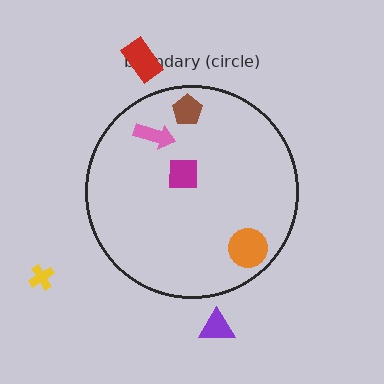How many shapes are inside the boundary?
4 inside, 3 outside.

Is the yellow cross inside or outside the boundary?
Outside.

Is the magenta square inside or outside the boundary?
Inside.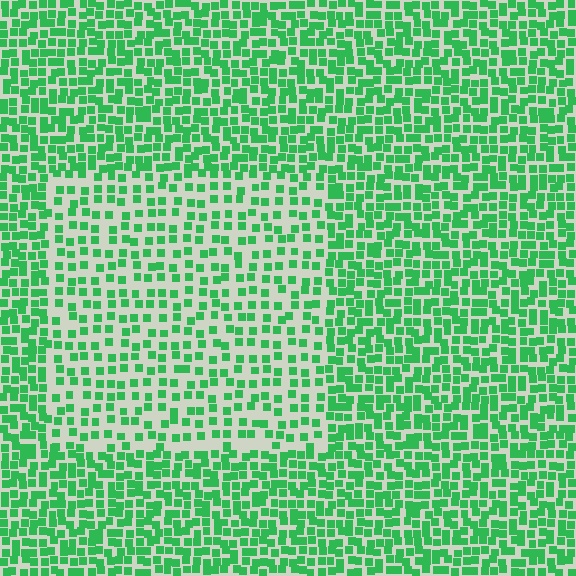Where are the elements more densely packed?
The elements are more densely packed outside the rectangle boundary.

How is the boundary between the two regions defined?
The boundary is defined by a change in element density (approximately 1.8x ratio). All elements are the same color, size, and shape.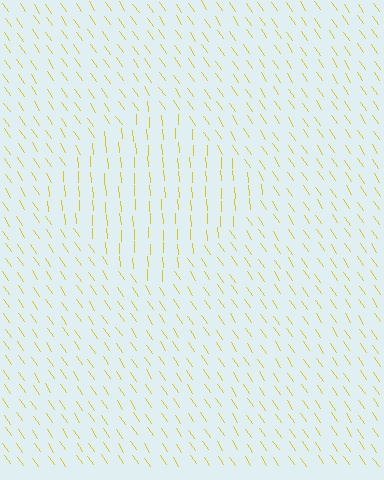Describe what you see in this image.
The image is filled with small yellow line segments. A diamond region in the image has lines oriented differently from the surrounding lines, creating a visible texture boundary.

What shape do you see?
I see a diamond.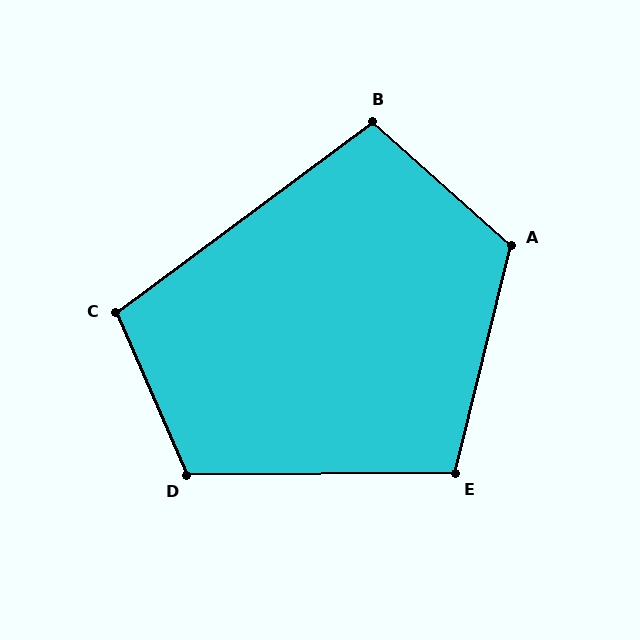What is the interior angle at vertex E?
Approximately 104 degrees (obtuse).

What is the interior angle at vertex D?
Approximately 113 degrees (obtuse).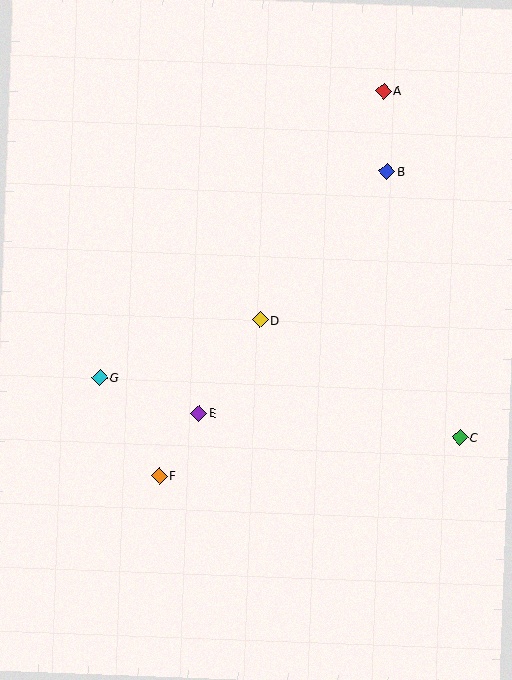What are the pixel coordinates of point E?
Point E is at (199, 413).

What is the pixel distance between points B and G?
The distance between B and G is 353 pixels.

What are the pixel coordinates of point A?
Point A is at (384, 91).